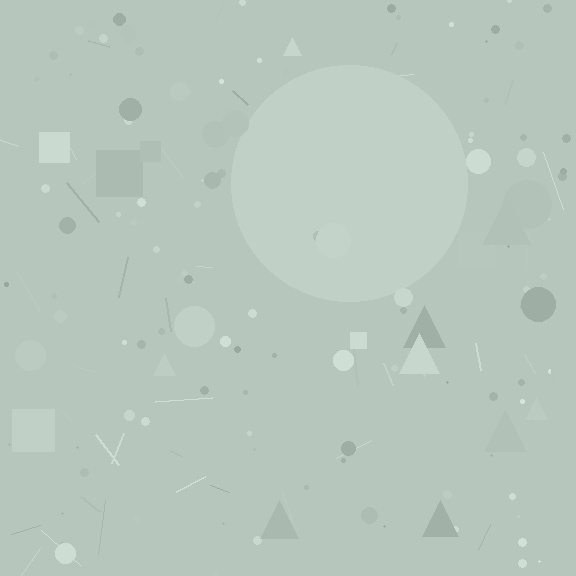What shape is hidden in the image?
A circle is hidden in the image.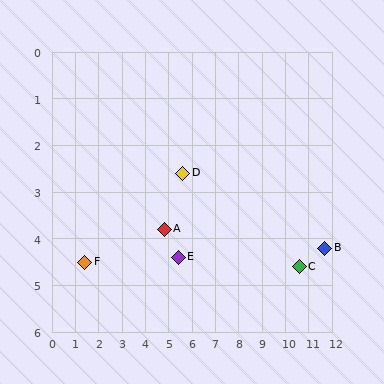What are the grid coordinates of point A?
Point A is at approximately (4.8, 3.8).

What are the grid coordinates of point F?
Point F is at approximately (1.4, 4.5).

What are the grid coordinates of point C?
Point C is at approximately (10.6, 4.6).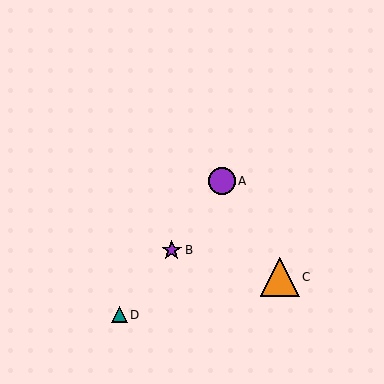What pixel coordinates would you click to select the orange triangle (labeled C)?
Click at (280, 277) to select the orange triangle C.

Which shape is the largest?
The orange triangle (labeled C) is the largest.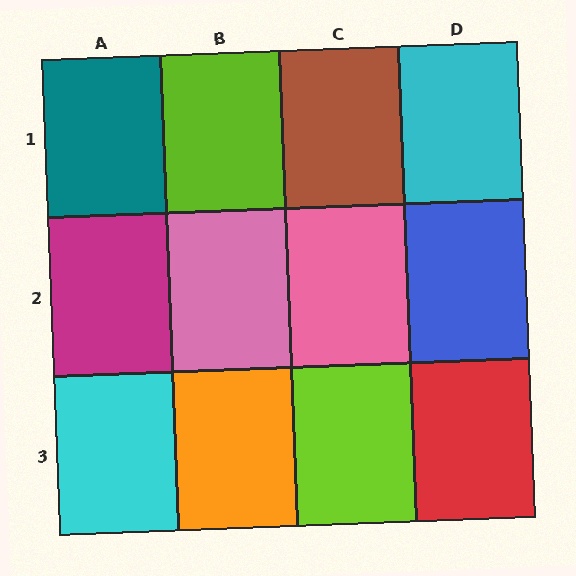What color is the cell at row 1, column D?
Cyan.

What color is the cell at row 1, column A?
Teal.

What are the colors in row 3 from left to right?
Cyan, orange, lime, red.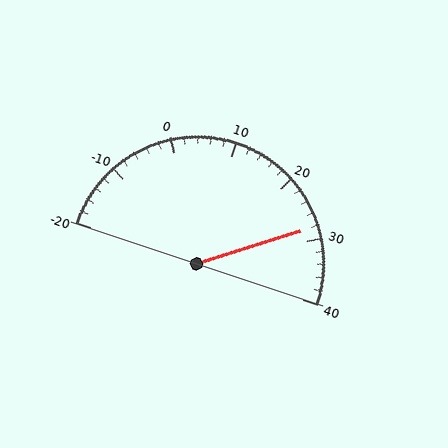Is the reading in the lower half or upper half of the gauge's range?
The reading is in the upper half of the range (-20 to 40).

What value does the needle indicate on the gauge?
The needle indicates approximately 28.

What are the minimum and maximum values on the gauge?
The gauge ranges from -20 to 40.